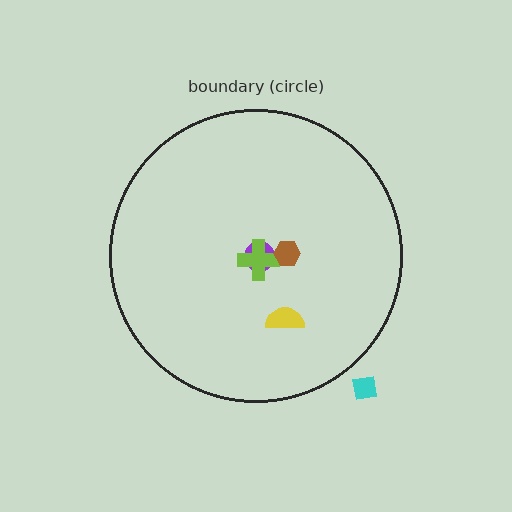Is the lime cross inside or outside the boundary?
Inside.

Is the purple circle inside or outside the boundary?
Inside.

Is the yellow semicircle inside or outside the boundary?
Inside.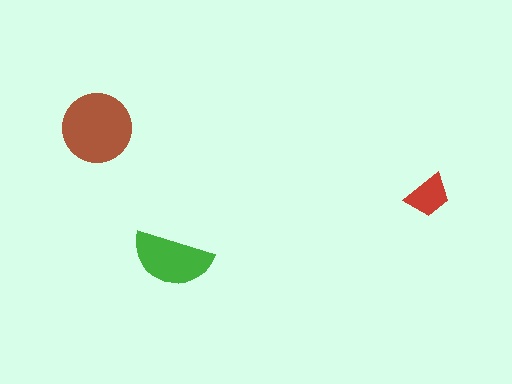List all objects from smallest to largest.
The red trapezoid, the green semicircle, the brown circle.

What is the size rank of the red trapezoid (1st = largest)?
3rd.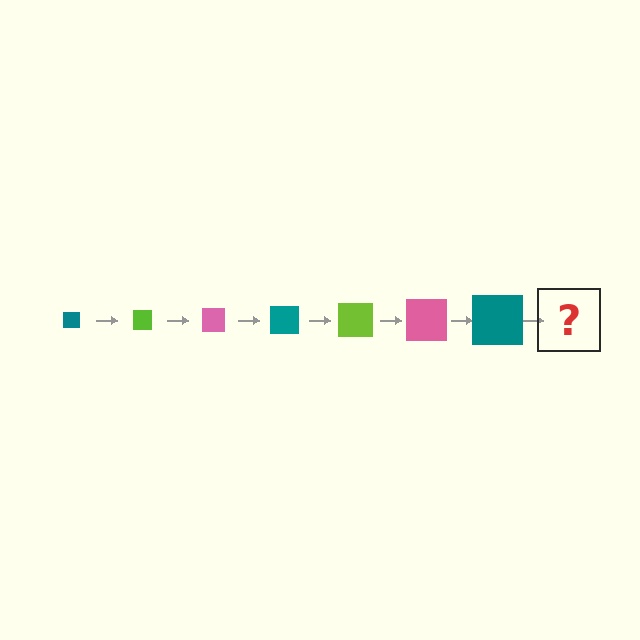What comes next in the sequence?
The next element should be a lime square, larger than the previous one.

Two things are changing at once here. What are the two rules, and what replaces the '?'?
The two rules are that the square grows larger each step and the color cycles through teal, lime, and pink. The '?' should be a lime square, larger than the previous one.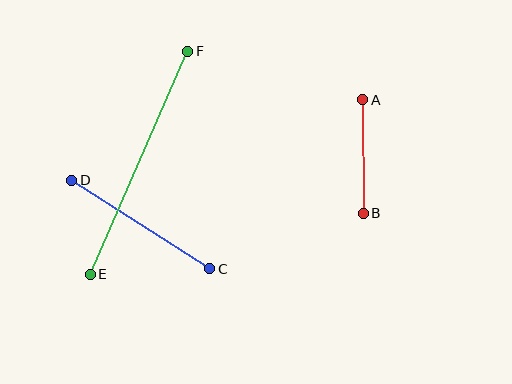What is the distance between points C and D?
The distance is approximately 164 pixels.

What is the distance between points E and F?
The distance is approximately 243 pixels.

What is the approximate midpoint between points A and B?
The midpoint is at approximately (363, 157) pixels.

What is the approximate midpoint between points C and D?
The midpoint is at approximately (141, 225) pixels.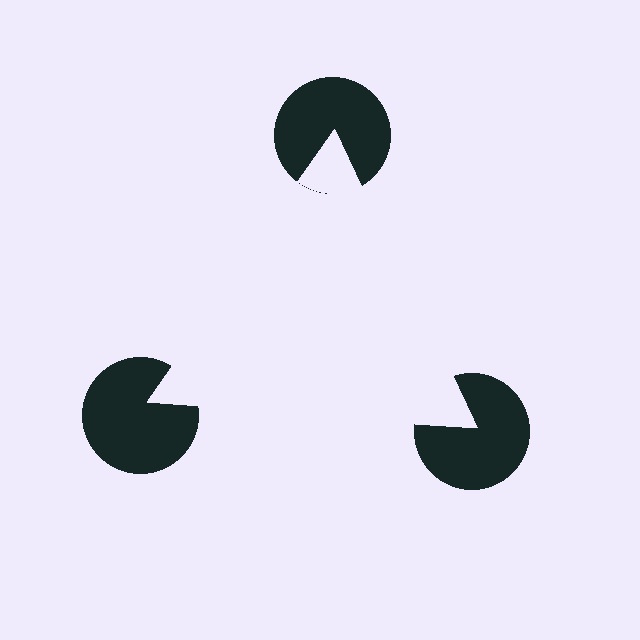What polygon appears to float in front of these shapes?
An illusory triangle — its edges are inferred from the aligned wedge cuts in the pac-man discs, not physically drawn.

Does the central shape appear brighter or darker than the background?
It typically appears slightly brighter than the background, even though no actual brightness change is drawn.